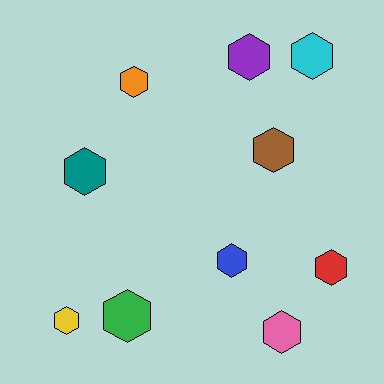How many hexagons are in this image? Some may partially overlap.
There are 10 hexagons.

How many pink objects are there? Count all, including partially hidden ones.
There is 1 pink object.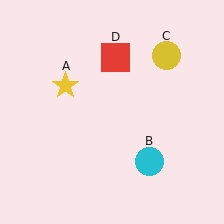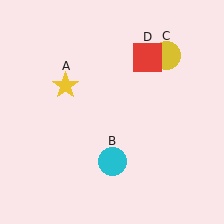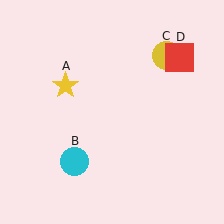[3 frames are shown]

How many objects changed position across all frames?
2 objects changed position: cyan circle (object B), red square (object D).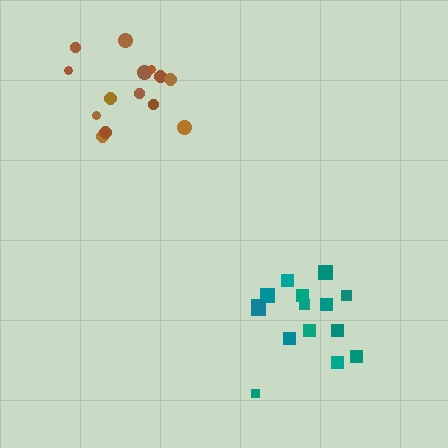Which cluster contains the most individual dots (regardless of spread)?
Teal (15).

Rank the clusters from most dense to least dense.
teal, brown.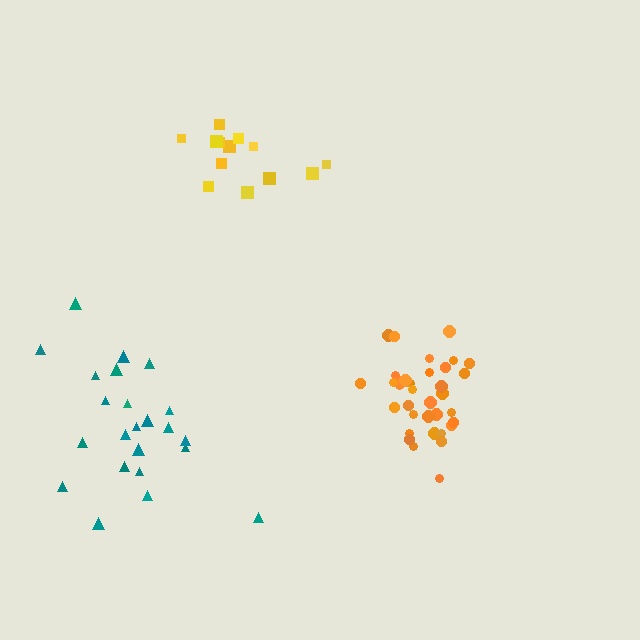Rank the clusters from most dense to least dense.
orange, yellow, teal.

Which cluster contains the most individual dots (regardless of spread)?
Orange (35).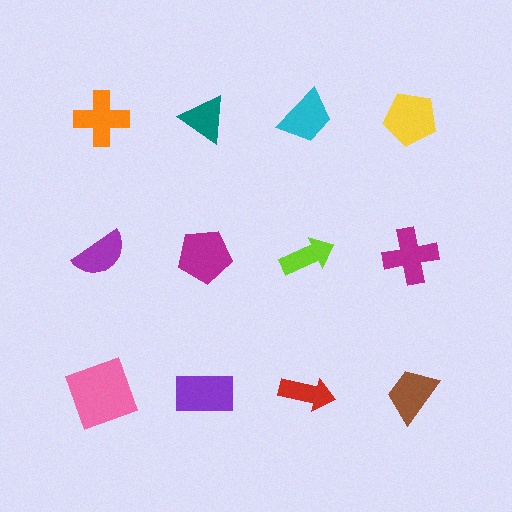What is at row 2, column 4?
A magenta cross.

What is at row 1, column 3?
A cyan trapezoid.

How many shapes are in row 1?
4 shapes.